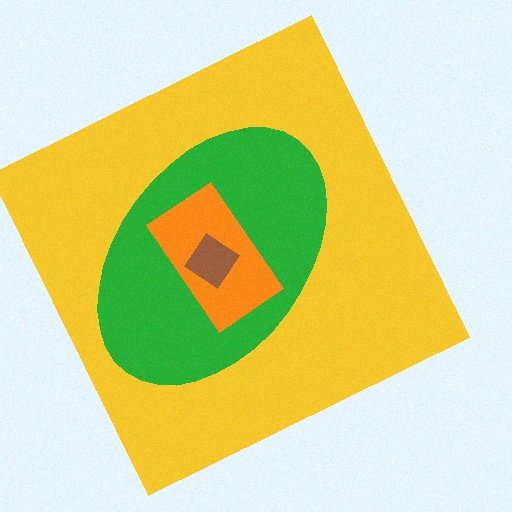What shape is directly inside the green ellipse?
The orange rectangle.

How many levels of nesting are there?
4.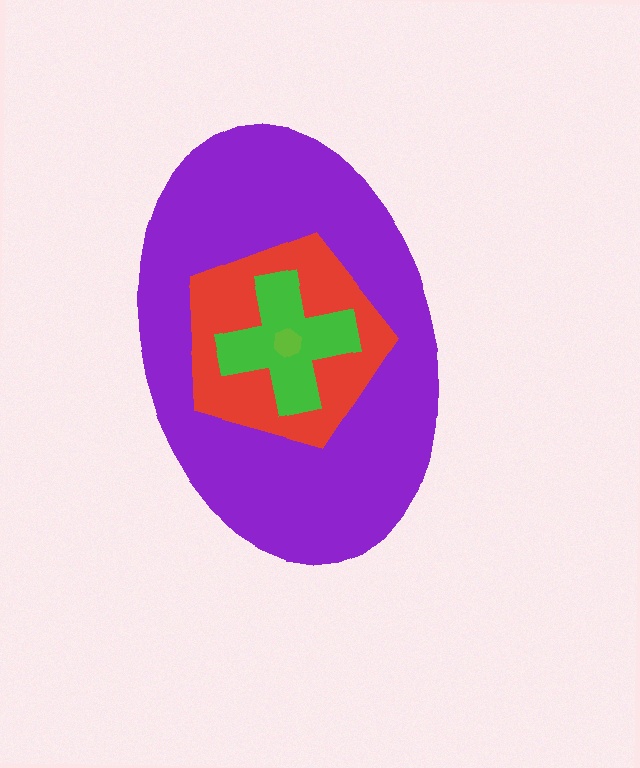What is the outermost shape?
The purple ellipse.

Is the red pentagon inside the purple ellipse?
Yes.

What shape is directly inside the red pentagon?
The green cross.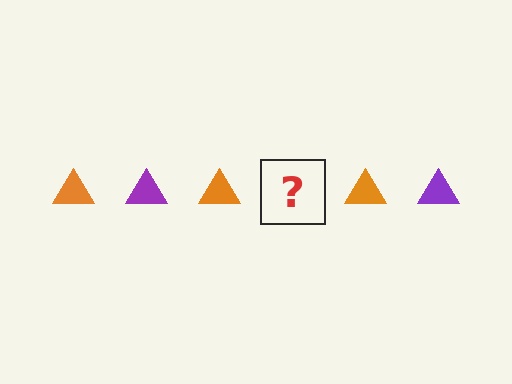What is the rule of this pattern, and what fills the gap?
The rule is that the pattern cycles through orange, purple triangles. The gap should be filled with a purple triangle.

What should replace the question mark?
The question mark should be replaced with a purple triangle.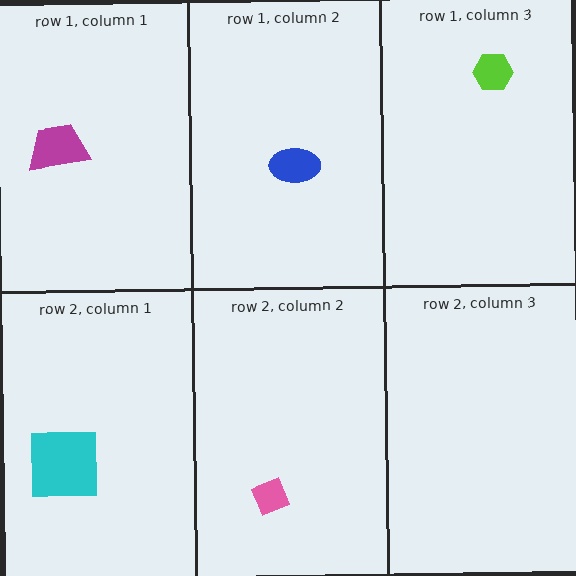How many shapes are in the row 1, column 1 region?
1.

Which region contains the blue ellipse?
The row 1, column 2 region.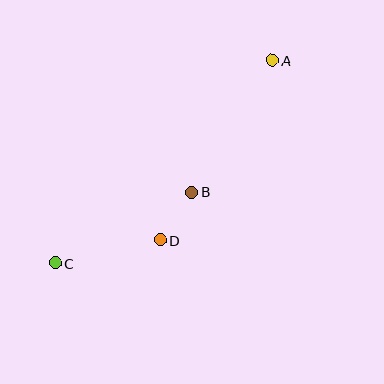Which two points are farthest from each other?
Points A and C are farthest from each other.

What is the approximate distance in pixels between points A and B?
The distance between A and B is approximately 154 pixels.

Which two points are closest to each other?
Points B and D are closest to each other.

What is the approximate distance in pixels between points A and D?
The distance between A and D is approximately 212 pixels.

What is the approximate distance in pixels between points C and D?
The distance between C and D is approximately 108 pixels.